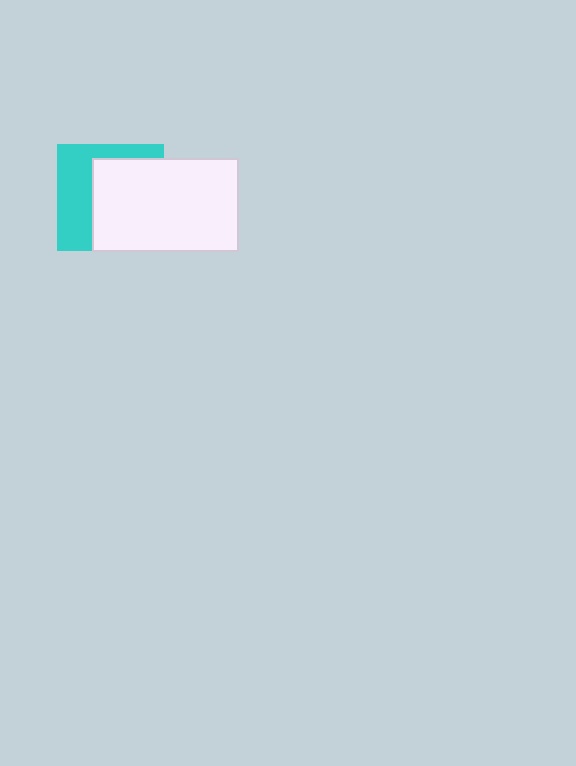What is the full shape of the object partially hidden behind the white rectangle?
The partially hidden object is a cyan square.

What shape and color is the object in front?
The object in front is a white rectangle.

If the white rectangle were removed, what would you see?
You would see the complete cyan square.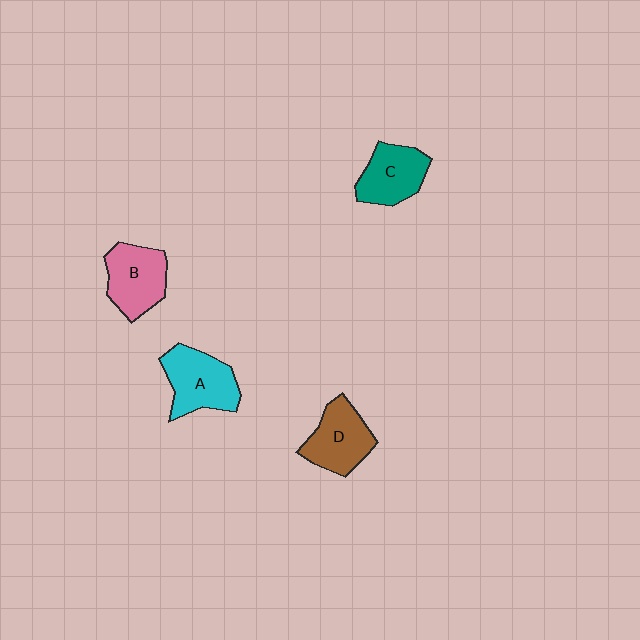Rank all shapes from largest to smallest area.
From largest to smallest: A (cyan), B (pink), D (brown), C (teal).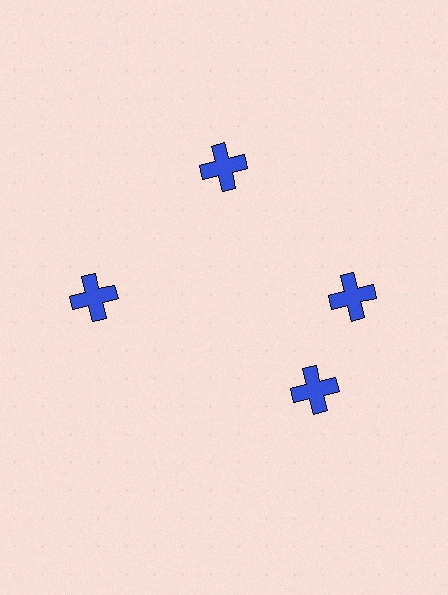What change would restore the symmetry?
The symmetry would be restored by rotating it back into even spacing with its neighbors so that all 4 crosses sit at equal angles and equal distance from the center.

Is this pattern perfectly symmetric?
No. The 4 blue crosses are arranged in a ring, but one element near the 6 o'clock position is rotated out of alignment along the ring, breaking the 4-fold rotational symmetry.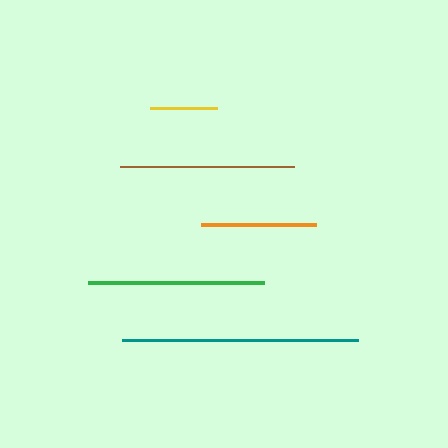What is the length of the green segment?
The green segment is approximately 176 pixels long.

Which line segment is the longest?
The teal line is the longest at approximately 236 pixels.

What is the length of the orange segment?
The orange segment is approximately 115 pixels long.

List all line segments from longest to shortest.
From longest to shortest: teal, green, brown, orange, yellow.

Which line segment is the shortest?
The yellow line is the shortest at approximately 67 pixels.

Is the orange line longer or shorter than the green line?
The green line is longer than the orange line.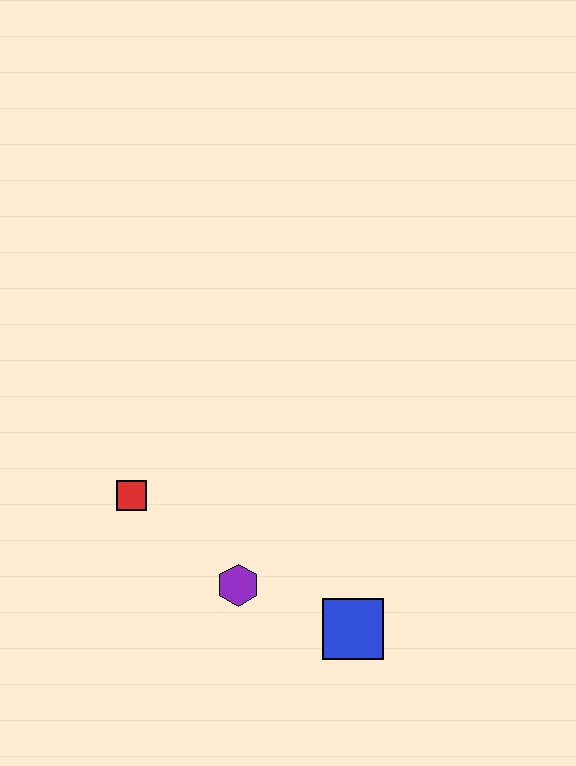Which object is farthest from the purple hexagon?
The red square is farthest from the purple hexagon.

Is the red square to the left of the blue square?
Yes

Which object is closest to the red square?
The purple hexagon is closest to the red square.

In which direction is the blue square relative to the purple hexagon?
The blue square is to the right of the purple hexagon.